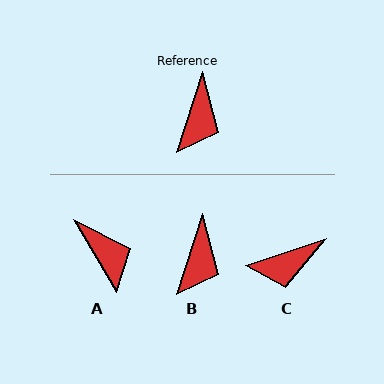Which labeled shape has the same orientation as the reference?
B.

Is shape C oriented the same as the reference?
No, it is off by about 54 degrees.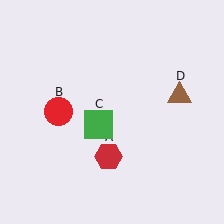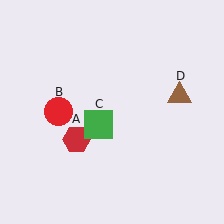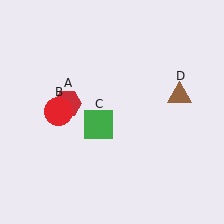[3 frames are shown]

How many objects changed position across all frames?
1 object changed position: red hexagon (object A).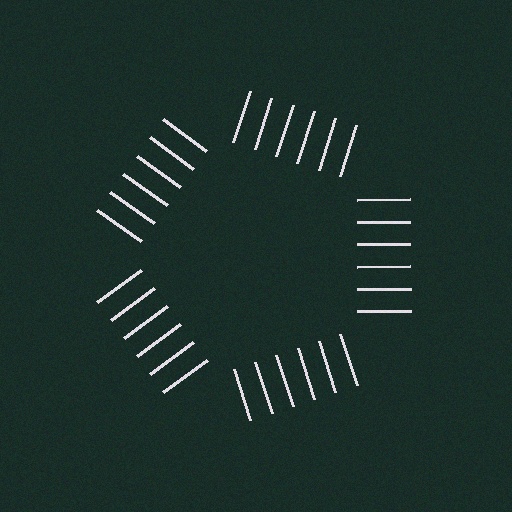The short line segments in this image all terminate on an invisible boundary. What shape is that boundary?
An illusory pentagon — the line segments terminate on its edges but no continuous stroke is drawn.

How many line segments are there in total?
30 — 6 along each of the 5 edges.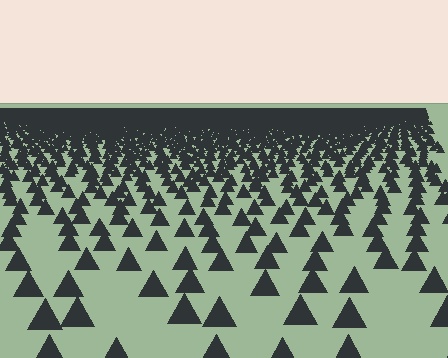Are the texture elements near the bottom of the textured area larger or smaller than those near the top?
Larger. Near the bottom, elements are closer to the viewer and appear at a bigger on-screen size.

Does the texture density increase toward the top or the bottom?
Density increases toward the top.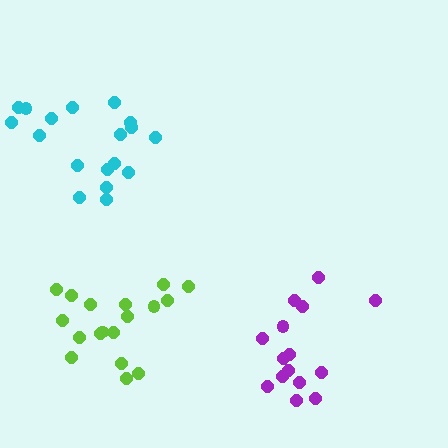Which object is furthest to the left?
The cyan cluster is leftmost.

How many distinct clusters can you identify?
There are 3 distinct clusters.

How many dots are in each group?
Group 1: 18 dots, Group 2: 18 dots, Group 3: 15 dots (51 total).